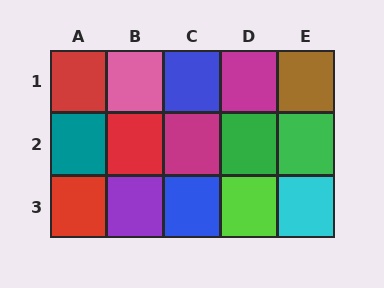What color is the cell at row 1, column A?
Red.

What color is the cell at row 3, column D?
Lime.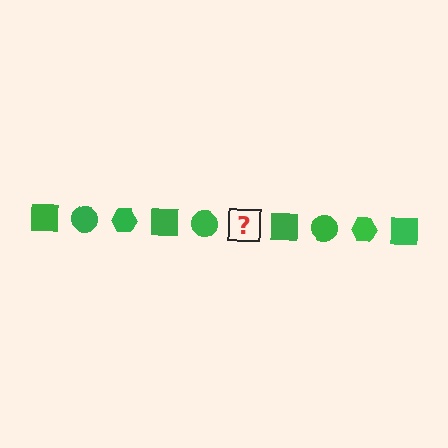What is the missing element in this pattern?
The missing element is a green hexagon.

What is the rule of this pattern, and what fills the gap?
The rule is that the pattern cycles through square, circle, hexagon shapes in green. The gap should be filled with a green hexagon.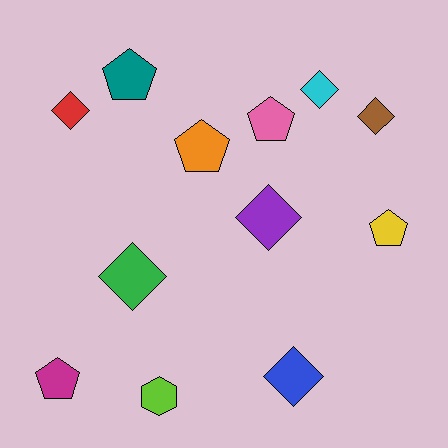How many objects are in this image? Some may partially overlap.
There are 12 objects.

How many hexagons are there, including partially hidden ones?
There is 1 hexagon.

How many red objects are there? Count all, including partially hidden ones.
There is 1 red object.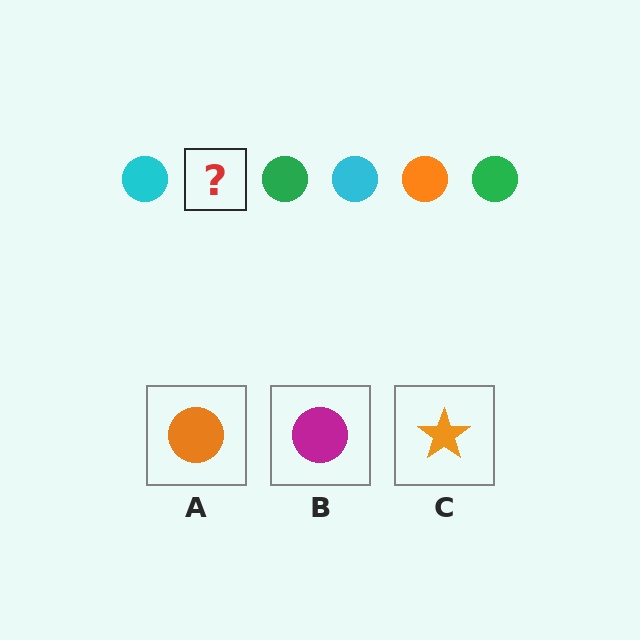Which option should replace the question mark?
Option A.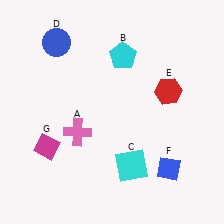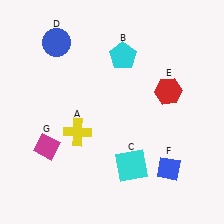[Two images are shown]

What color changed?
The cross (A) changed from pink in Image 1 to yellow in Image 2.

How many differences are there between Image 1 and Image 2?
There is 1 difference between the two images.